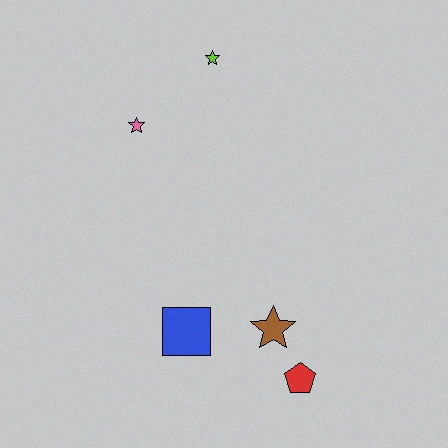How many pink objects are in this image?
There is 1 pink object.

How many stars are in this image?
There are 3 stars.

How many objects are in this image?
There are 5 objects.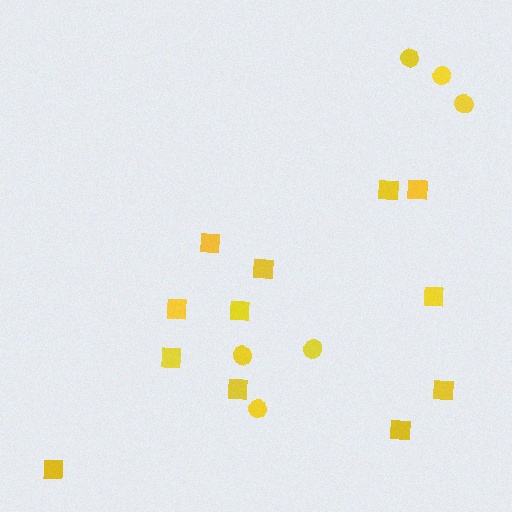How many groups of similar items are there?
There are 2 groups: one group of circles (6) and one group of squares (12).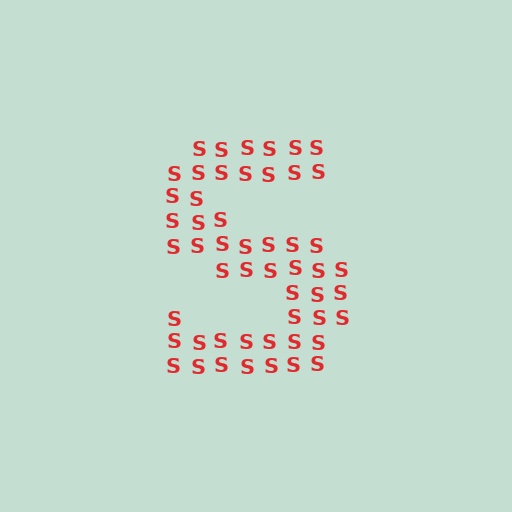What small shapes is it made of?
It is made of small letter S's.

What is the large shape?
The large shape is the letter S.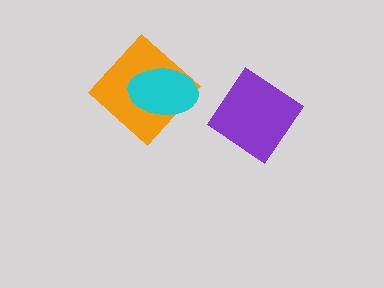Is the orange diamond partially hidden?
Yes, it is partially covered by another shape.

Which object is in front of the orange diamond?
The cyan ellipse is in front of the orange diamond.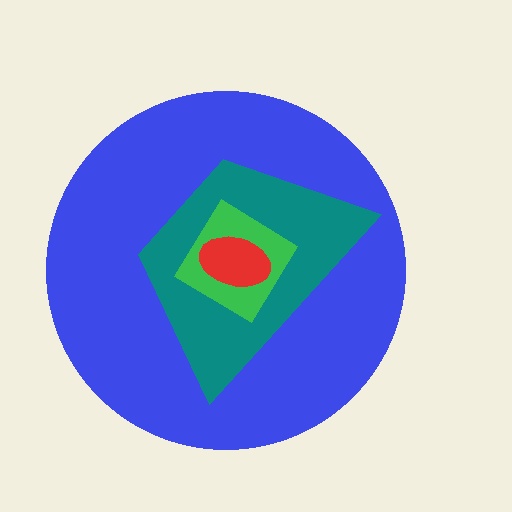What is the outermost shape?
The blue circle.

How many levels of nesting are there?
4.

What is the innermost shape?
The red ellipse.